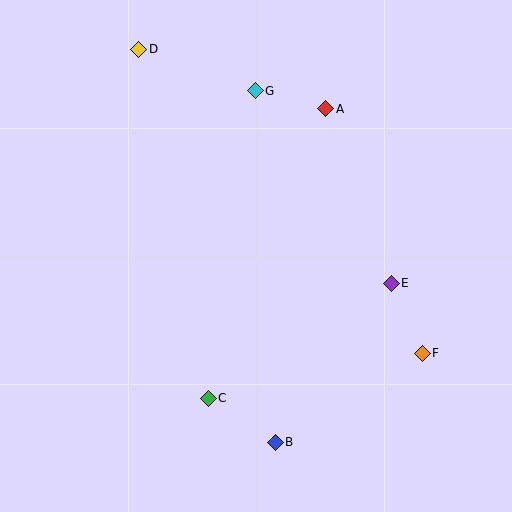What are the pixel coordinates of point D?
Point D is at (139, 49).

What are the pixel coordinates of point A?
Point A is at (326, 109).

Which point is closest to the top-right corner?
Point A is closest to the top-right corner.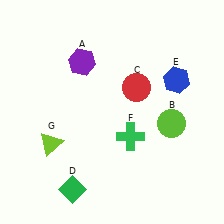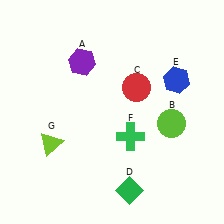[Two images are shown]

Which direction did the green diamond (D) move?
The green diamond (D) moved right.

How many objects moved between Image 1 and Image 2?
1 object moved between the two images.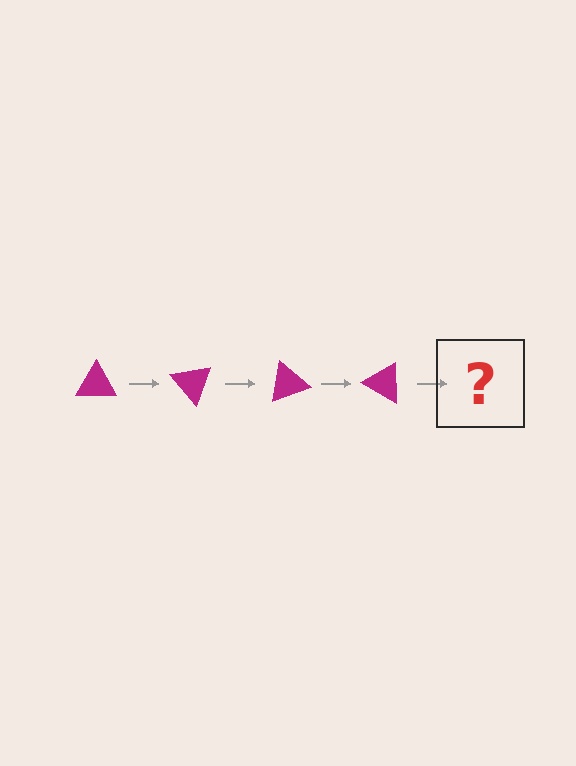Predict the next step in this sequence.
The next step is a magenta triangle rotated 200 degrees.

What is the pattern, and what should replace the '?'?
The pattern is that the triangle rotates 50 degrees each step. The '?' should be a magenta triangle rotated 200 degrees.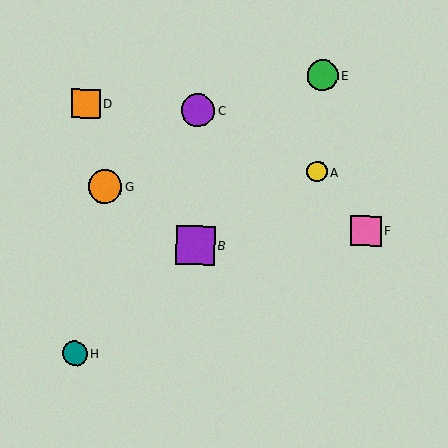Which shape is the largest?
The purple square (labeled B) is the largest.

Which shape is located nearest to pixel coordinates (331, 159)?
The yellow circle (labeled A) at (317, 172) is nearest to that location.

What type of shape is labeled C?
Shape C is a purple circle.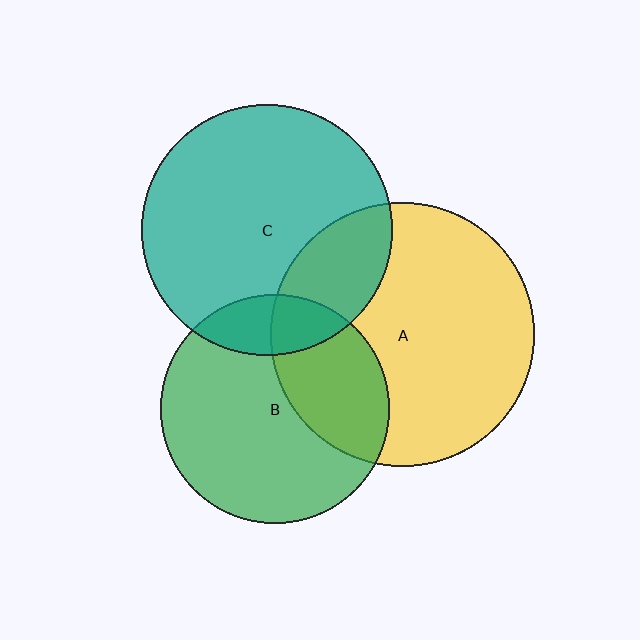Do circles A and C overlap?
Yes.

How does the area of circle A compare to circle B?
Approximately 1.3 times.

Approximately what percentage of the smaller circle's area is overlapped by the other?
Approximately 25%.